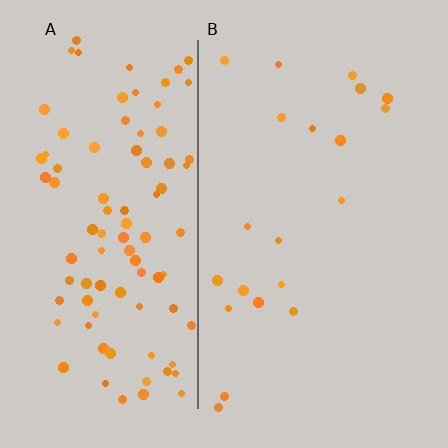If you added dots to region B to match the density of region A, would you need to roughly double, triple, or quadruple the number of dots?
Approximately quadruple.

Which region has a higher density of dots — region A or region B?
A (the left).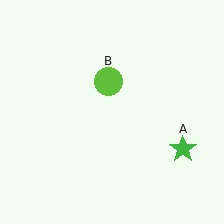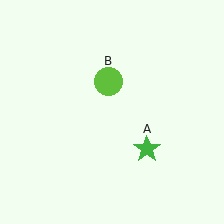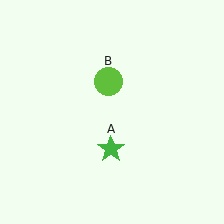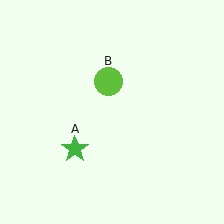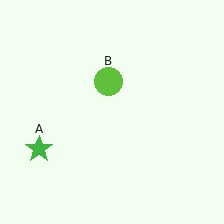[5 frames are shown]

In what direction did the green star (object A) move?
The green star (object A) moved left.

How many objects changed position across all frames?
1 object changed position: green star (object A).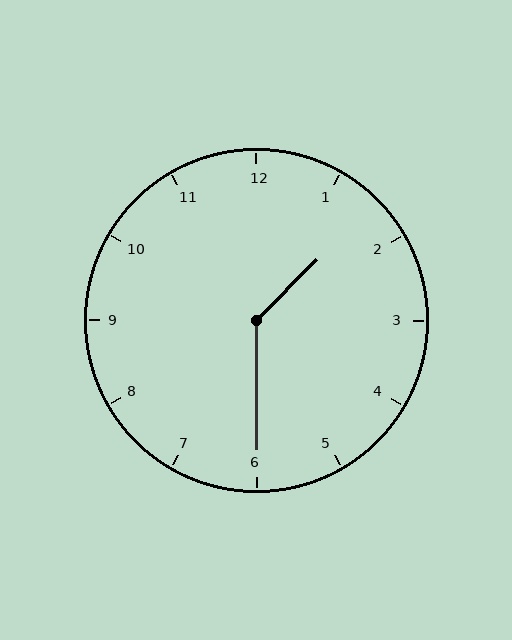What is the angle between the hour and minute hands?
Approximately 135 degrees.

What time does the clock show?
1:30.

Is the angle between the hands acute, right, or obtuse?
It is obtuse.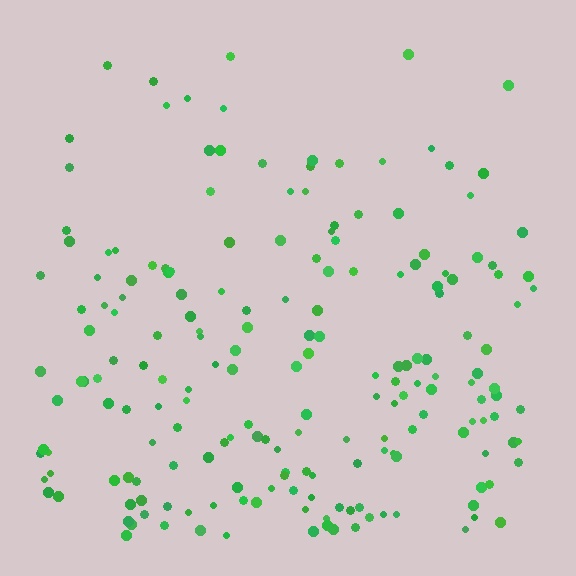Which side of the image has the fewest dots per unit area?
The top.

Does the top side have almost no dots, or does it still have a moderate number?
Still a moderate number, just noticeably fewer than the bottom.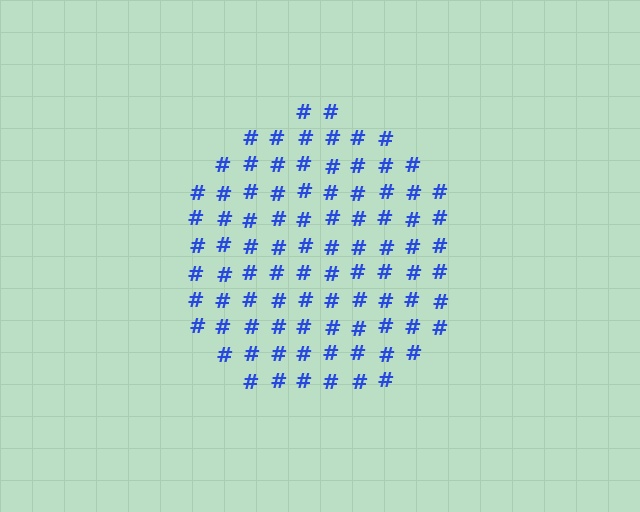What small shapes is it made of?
It is made of small hash symbols.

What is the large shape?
The large shape is a circle.